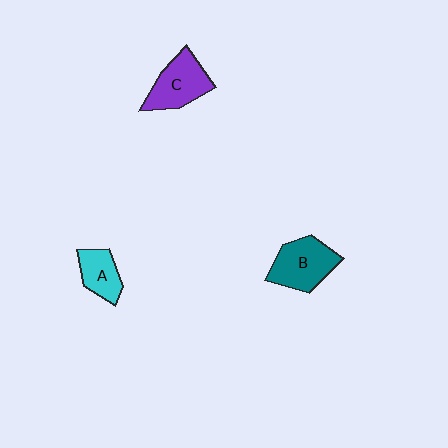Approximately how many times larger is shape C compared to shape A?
Approximately 1.5 times.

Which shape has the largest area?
Shape B (teal).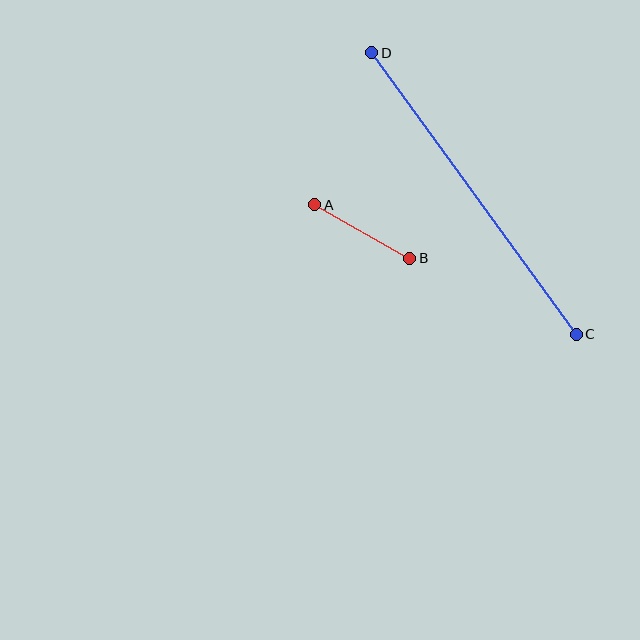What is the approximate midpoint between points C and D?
The midpoint is at approximately (474, 194) pixels.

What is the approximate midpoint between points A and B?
The midpoint is at approximately (362, 232) pixels.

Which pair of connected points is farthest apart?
Points C and D are farthest apart.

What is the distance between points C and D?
The distance is approximately 348 pixels.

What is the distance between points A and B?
The distance is approximately 109 pixels.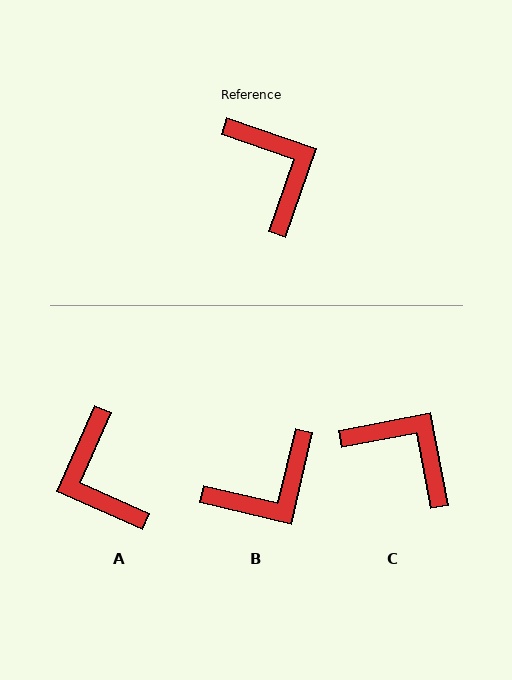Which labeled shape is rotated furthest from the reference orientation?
A, about 175 degrees away.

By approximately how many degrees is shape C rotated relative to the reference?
Approximately 30 degrees counter-clockwise.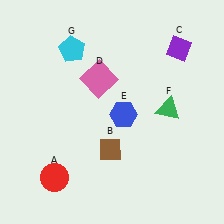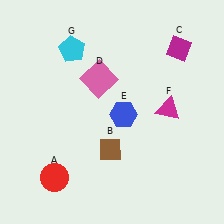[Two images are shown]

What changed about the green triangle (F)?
In Image 1, F is green. In Image 2, it changed to magenta.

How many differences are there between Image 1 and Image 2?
There are 2 differences between the two images.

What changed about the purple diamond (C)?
In Image 1, C is purple. In Image 2, it changed to magenta.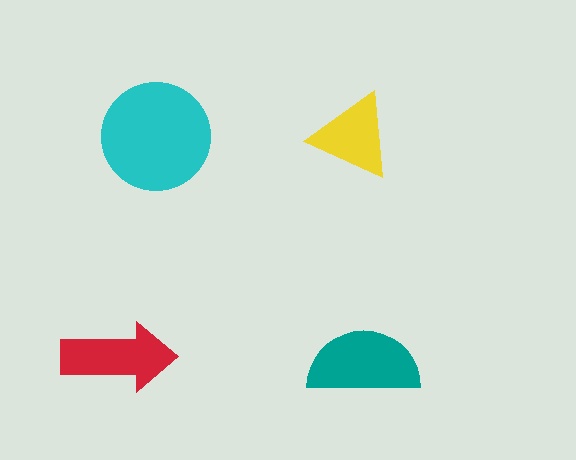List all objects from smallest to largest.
The yellow triangle, the red arrow, the teal semicircle, the cyan circle.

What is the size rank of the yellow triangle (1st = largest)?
4th.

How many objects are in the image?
There are 4 objects in the image.